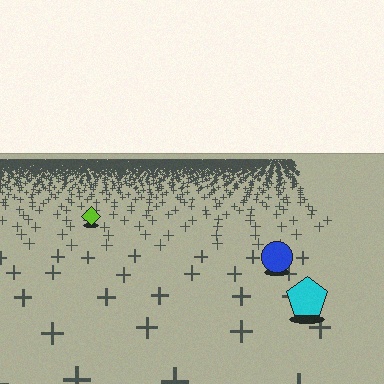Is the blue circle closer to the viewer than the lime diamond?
Yes. The blue circle is closer — you can tell from the texture gradient: the ground texture is coarser near it.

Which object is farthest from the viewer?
The lime diamond is farthest from the viewer. It appears smaller and the ground texture around it is denser.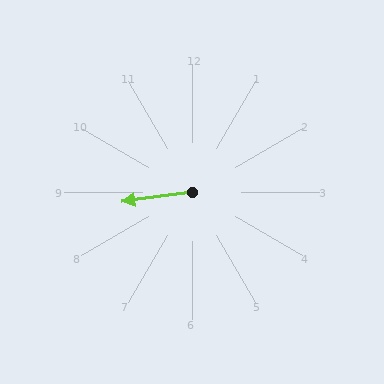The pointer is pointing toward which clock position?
Roughly 9 o'clock.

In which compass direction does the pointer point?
West.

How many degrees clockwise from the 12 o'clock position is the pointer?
Approximately 262 degrees.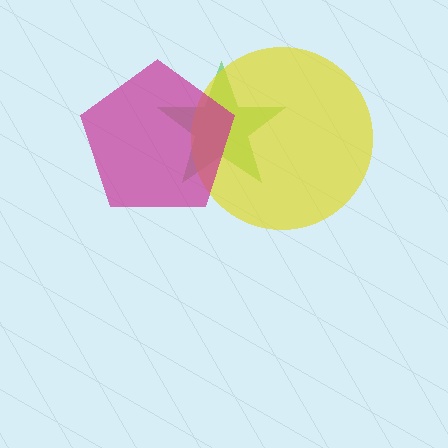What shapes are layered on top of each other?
The layered shapes are: a green star, a yellow circle, a magenta pentagon.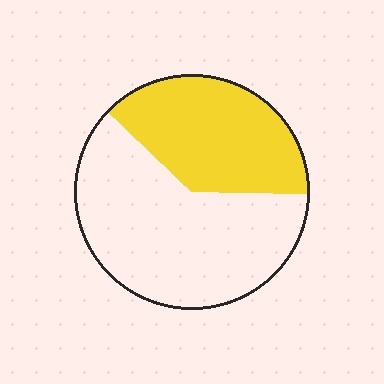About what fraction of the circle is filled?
About three eighths (3/8).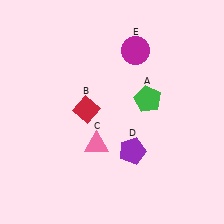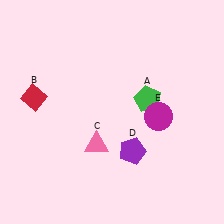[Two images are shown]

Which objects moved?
The objects that moved are: the red diamond (B), the magenta circle (E).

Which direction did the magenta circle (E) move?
The magenta circle (E) moved down.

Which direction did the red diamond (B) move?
The red diamond (B) moved left.